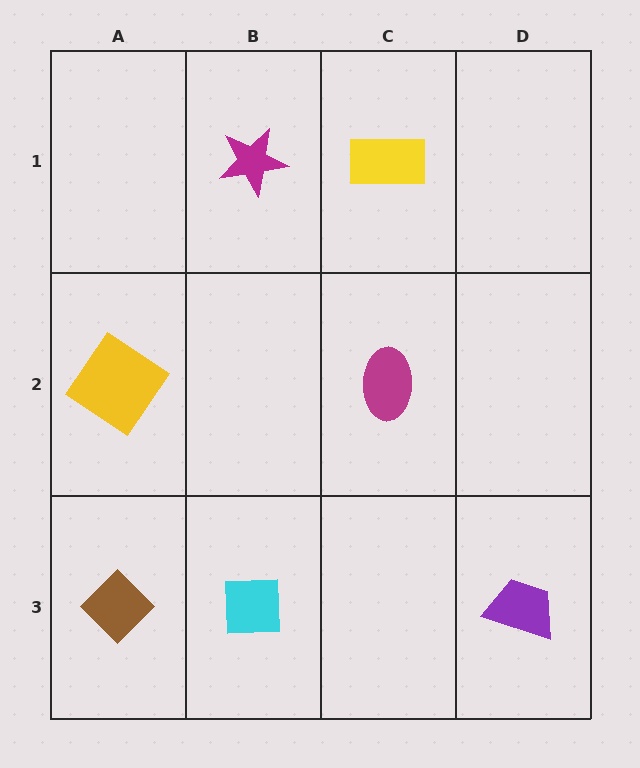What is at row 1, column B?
A magenta star.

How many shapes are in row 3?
3 shapes.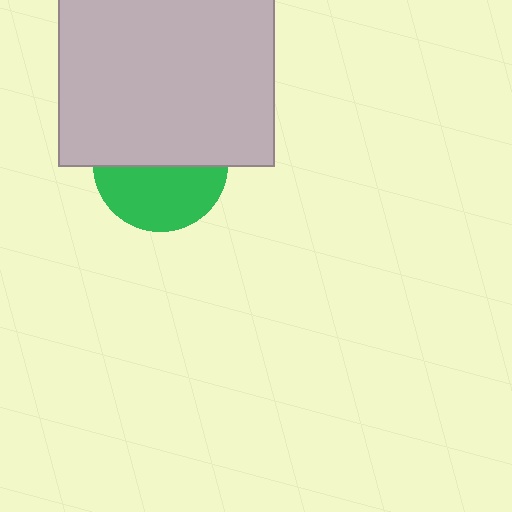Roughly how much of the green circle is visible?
About half of it is visible (roughly 47%).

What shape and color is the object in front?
The object in front is a light gray rectangle.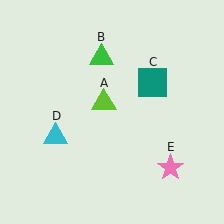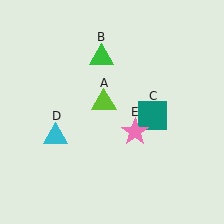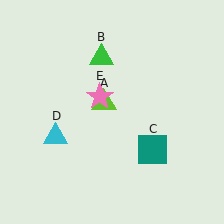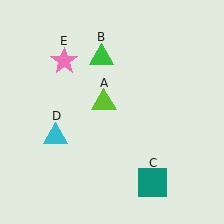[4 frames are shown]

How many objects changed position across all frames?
2 objects changed position: teal square (object C), pink star (object E).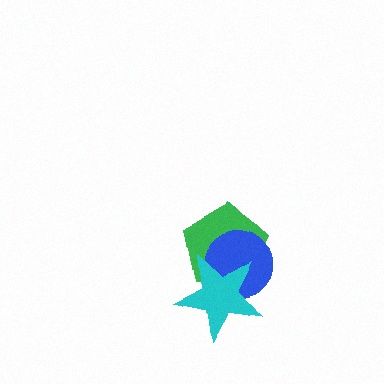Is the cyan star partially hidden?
No, no other shape covers it.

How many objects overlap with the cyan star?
2 objects overlap with the cyan star.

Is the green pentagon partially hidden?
Yes, it is partially covered by another shape.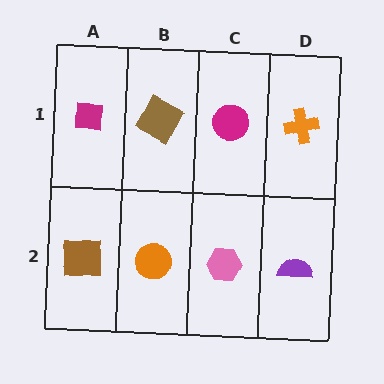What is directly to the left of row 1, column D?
A magenta circle.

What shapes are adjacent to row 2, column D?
An orange cross (row 1, column D), a pink hexagon (row 2, column C).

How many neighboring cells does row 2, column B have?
3.